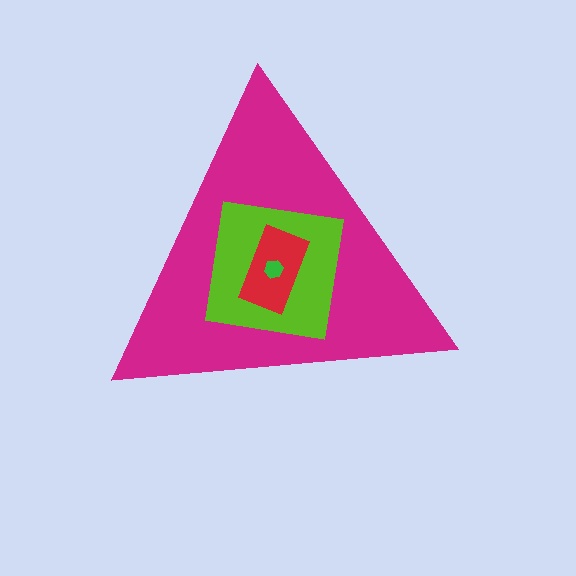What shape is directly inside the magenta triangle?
The lime square.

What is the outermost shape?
The magenta triangle.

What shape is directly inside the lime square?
The red rectangle.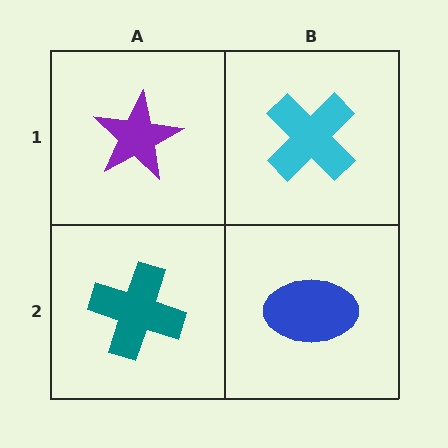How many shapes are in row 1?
2 shapes.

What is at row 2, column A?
A teal cross.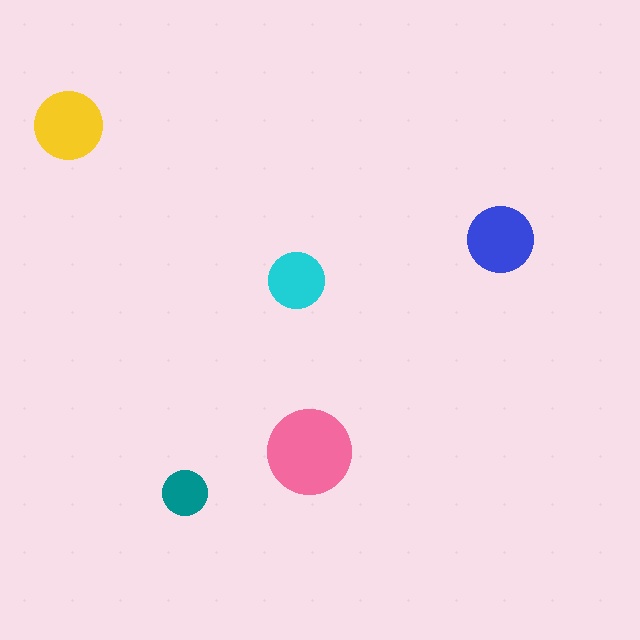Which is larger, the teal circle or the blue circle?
The blue one.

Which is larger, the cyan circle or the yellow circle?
The yellow one.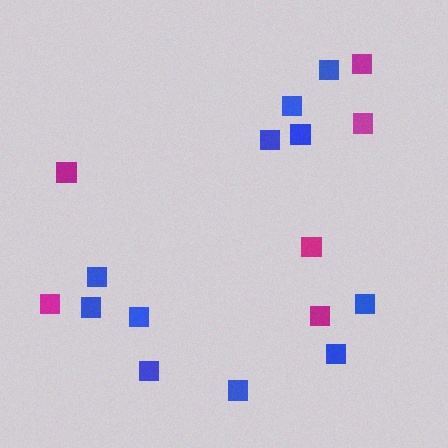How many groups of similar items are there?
There are 2 groups: one group of blue squares (11) and one group of magenta squares (6).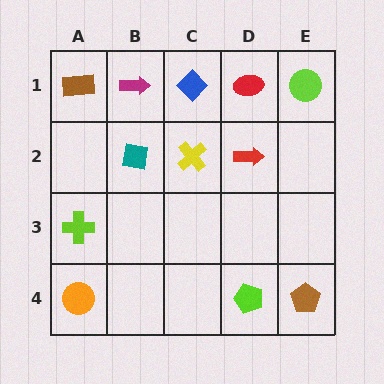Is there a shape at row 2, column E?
No, that cell is empty.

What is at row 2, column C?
A yellow cross.